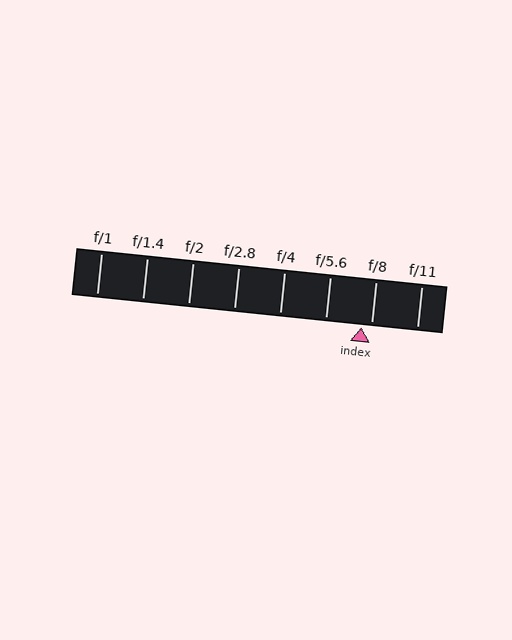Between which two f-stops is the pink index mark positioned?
The index mark is between f/5.6 and f/8.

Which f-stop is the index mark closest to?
The index mark is closest to f/8.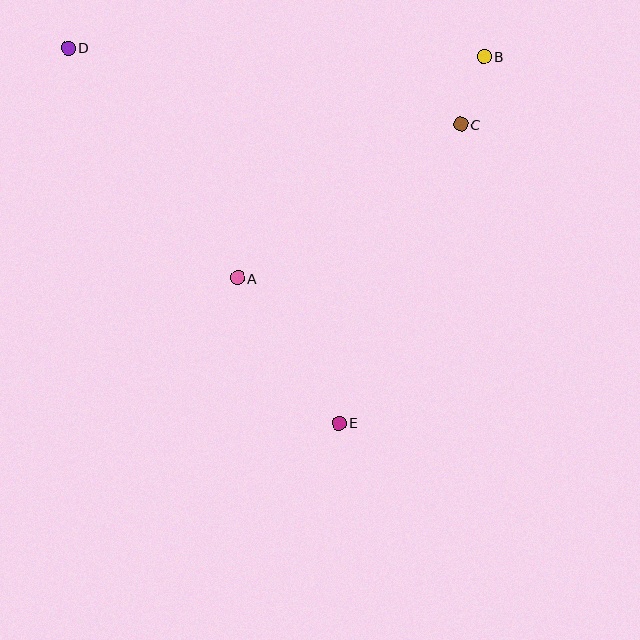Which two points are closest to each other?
Points B and C are closest to each other.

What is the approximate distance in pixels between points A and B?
The distance between A and B is approximately 331 pixels.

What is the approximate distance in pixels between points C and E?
The distance between C and E is approximately 323 pixels.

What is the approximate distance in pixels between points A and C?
The distance between A and C is approximately 271 pixels.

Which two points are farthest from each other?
Points D and E are farthest from each other.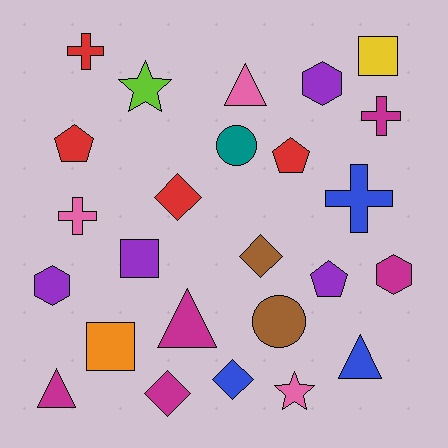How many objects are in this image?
There are 25 objects.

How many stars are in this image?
There are 2 stars.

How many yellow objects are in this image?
There is 1 yellow object.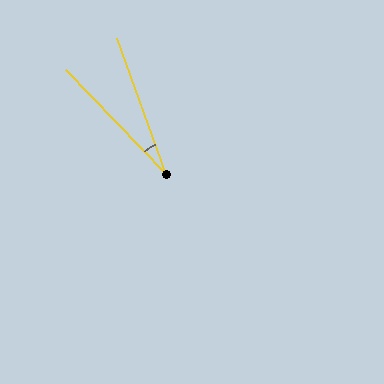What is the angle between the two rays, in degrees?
Approximately 24 degrees.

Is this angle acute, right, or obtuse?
It is acute.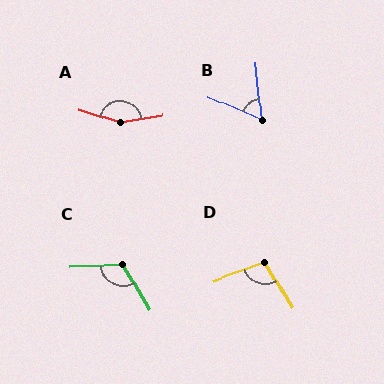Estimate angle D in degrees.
Approximately 101 degrees.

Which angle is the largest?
A, at approximately 154 degrees.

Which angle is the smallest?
B, at approximately 60 degrees.